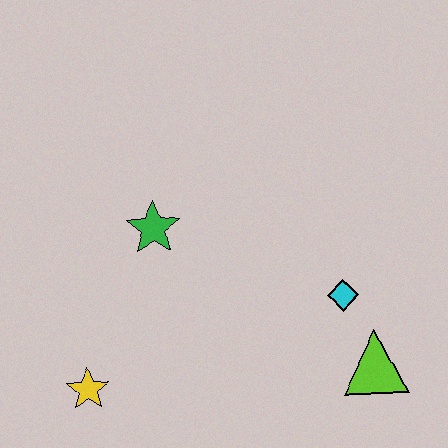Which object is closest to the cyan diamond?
The lime triangle is closest to the cyan diamond.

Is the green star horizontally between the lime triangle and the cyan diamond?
No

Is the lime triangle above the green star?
No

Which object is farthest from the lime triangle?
The yellow star is farthest from the lime triangle.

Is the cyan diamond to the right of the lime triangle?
No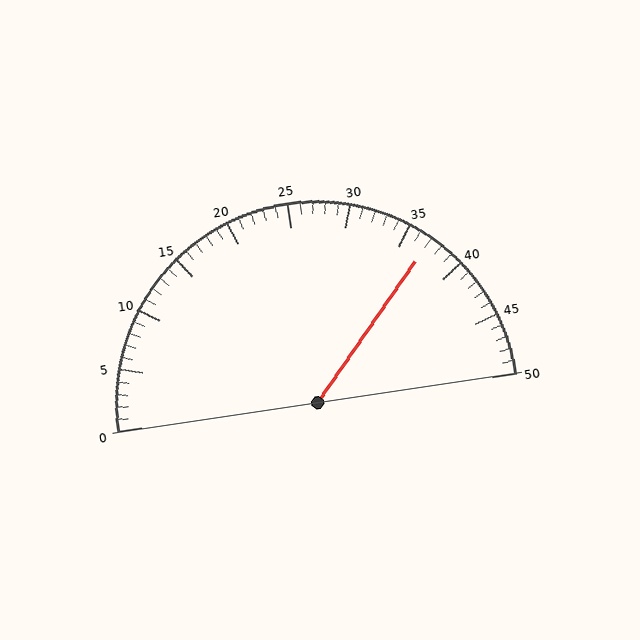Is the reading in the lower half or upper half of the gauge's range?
The reading is in the upper half of the range (0 to 50).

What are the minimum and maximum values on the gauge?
The gauge ranges from 0 to 50.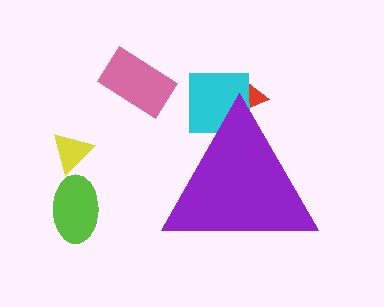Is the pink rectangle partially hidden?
No, the pink rectangle is fully visible.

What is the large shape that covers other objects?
A purple triangle.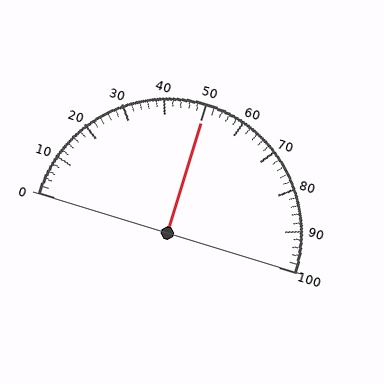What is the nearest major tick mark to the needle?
The nearest major tick mark is 50.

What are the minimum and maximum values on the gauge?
The gauge ranges from 0 to 100.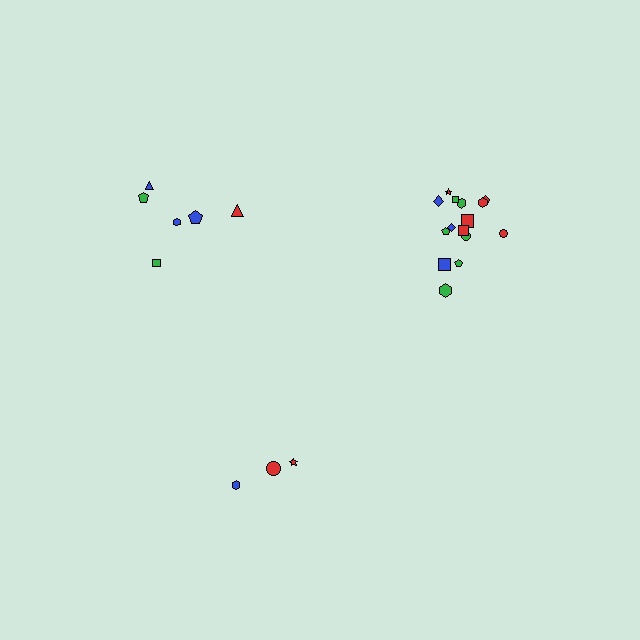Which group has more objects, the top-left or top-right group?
The top-right group.